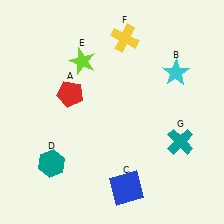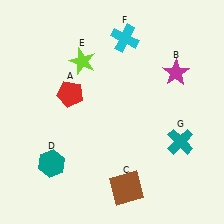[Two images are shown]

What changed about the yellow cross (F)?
In Image 1, F is yellow. In Image 2, it changed to cyan.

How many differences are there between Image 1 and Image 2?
There are 3 differences between the two images.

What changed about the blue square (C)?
In Image 1, C is blue. In Image 2, it changed to brown.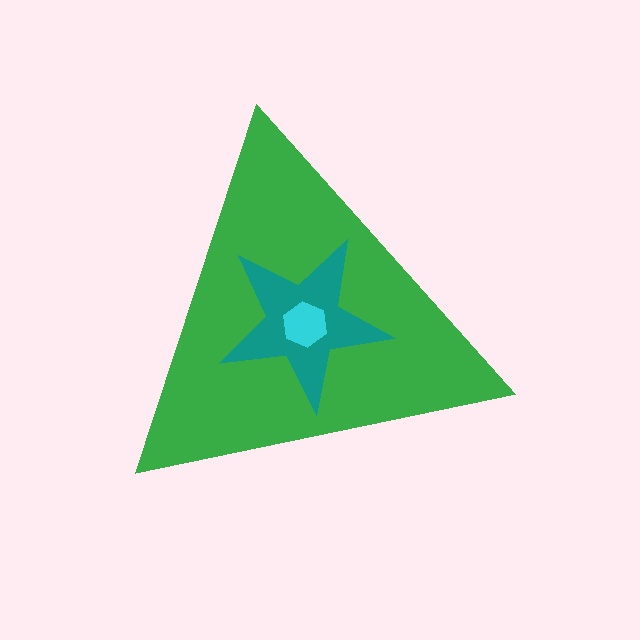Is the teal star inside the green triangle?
Yes.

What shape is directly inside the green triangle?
The teal star.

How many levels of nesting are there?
3.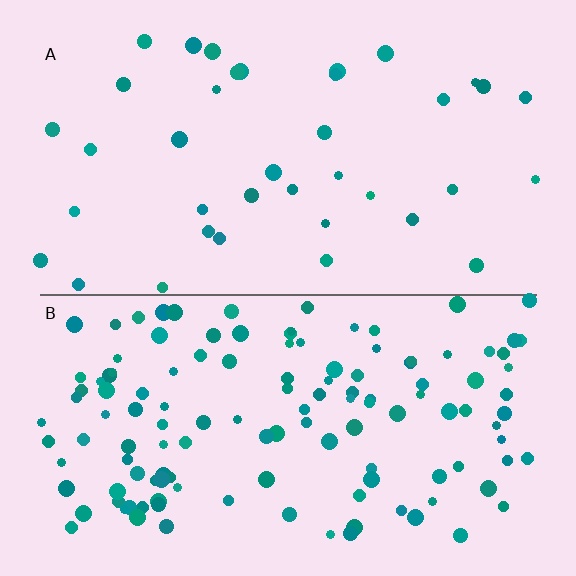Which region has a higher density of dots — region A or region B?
B (the bottom).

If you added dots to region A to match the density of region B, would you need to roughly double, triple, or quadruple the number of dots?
Approximately triple.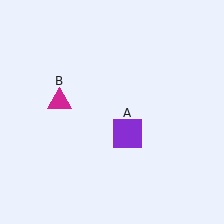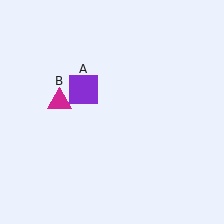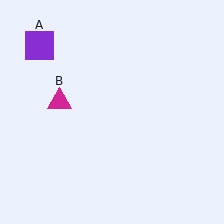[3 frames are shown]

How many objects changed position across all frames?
1 object changed position: purple square (object A).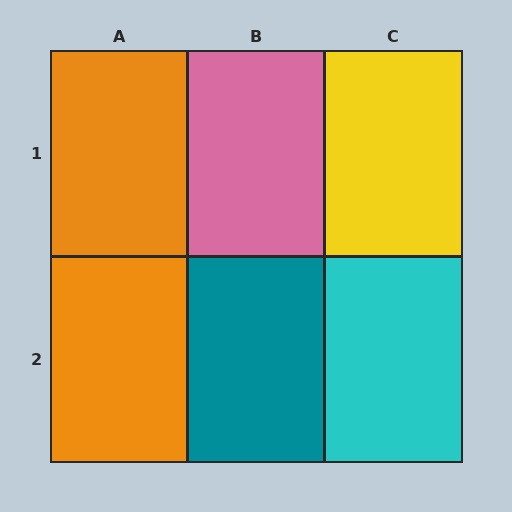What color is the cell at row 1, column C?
Yellow.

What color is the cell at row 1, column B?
Pink.